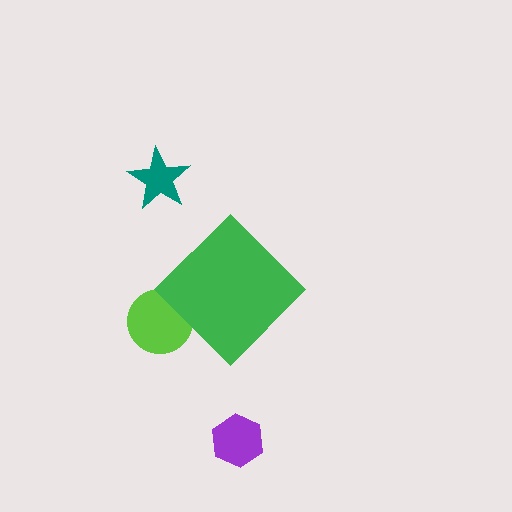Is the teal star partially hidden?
No, the teal star is fully visible.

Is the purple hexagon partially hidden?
No, the purple hexagon is fully visible.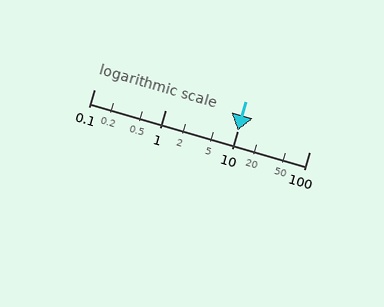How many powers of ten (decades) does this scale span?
The scale spans 3 decades, from 0.1 to 100.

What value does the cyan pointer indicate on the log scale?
The pointer indicates approximately 10.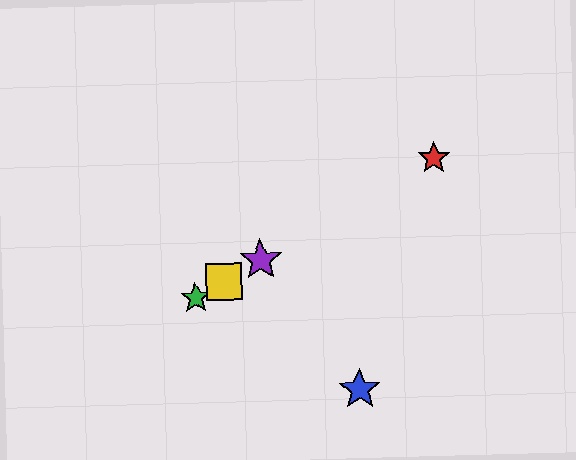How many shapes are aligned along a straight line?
4 shapes (the red star, the green star, the yellow square, the purple star) are aligned along a straight line.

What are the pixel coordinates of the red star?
The red star is at (434, 158).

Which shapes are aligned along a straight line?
The red star, the green star, the yellow square, the purple star are aligned along a straight line.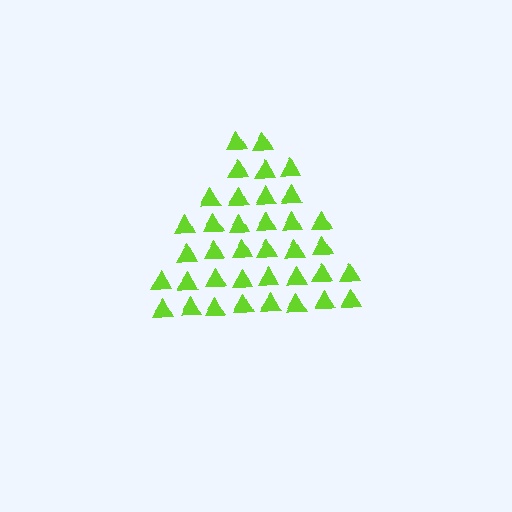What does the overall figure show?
The overall figure shows a triangle.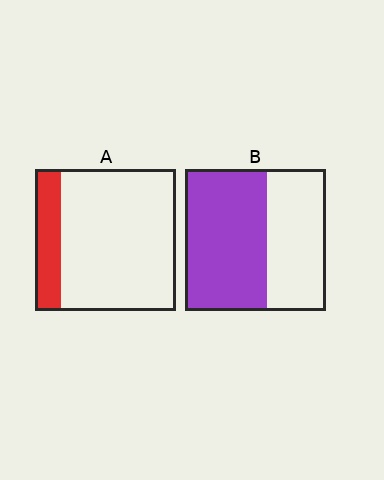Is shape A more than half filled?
No.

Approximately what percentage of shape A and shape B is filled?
A is approximately 20% and B is approximately 60%.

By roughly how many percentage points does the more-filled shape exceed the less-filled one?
By roughly 40 percentage points (B over A).